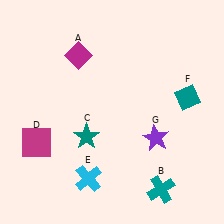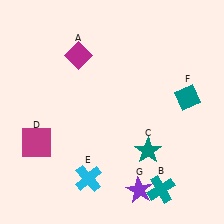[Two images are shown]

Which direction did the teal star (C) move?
The teal star (C) moved right.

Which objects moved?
The objects that moved are: the teal star (C), the purple star (G).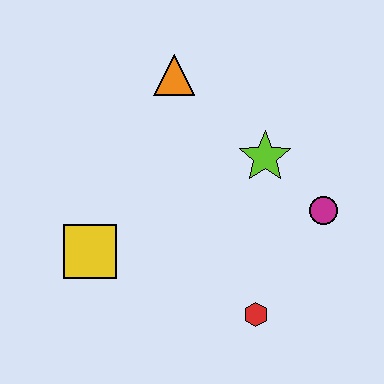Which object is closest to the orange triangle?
The lime star is closest to the orange triangle.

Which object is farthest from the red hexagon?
The orange triangle is farthest from the red hexagon.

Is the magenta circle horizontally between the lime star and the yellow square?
No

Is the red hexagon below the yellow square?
Yes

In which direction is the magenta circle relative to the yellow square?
The magenta circle is to the right of the yellow square.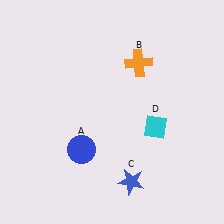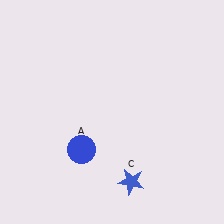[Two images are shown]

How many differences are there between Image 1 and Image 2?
There are 2 differences between the two images.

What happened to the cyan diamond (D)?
The cyan diamond (D) was removed in Image 2. It was in the bottom-right area of Image 1.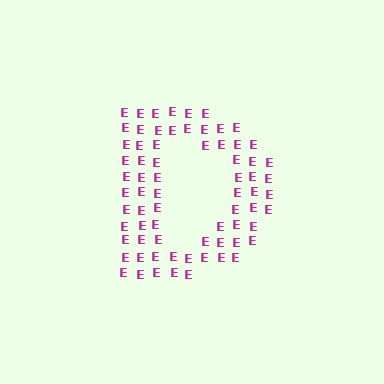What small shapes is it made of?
It is made of small letter E's.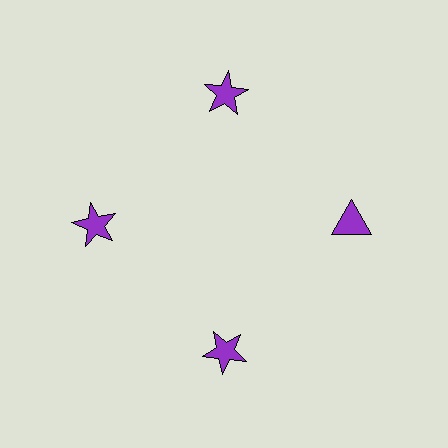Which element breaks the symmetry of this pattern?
The purple triangle at roughly the 3 o'clock position breaks the symmetry. All other shapes are purple stars.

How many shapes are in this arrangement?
There are 4 shapes arranged in a ring pattern.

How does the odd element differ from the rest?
It has a different shape: triangle instead of star.